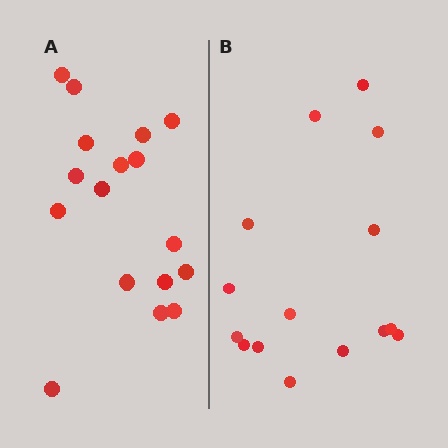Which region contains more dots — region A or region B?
Region A (the left region) has more dots.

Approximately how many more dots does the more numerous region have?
Region A has just a few more — roughly 2 or 3 more dots than region B.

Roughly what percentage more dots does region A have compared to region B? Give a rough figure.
About 15% more.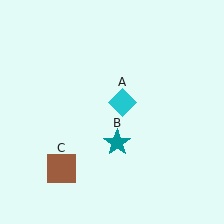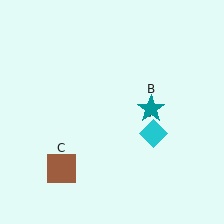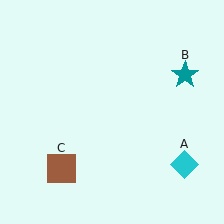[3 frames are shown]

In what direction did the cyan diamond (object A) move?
The cyan diamond (object A) moved down and to the right.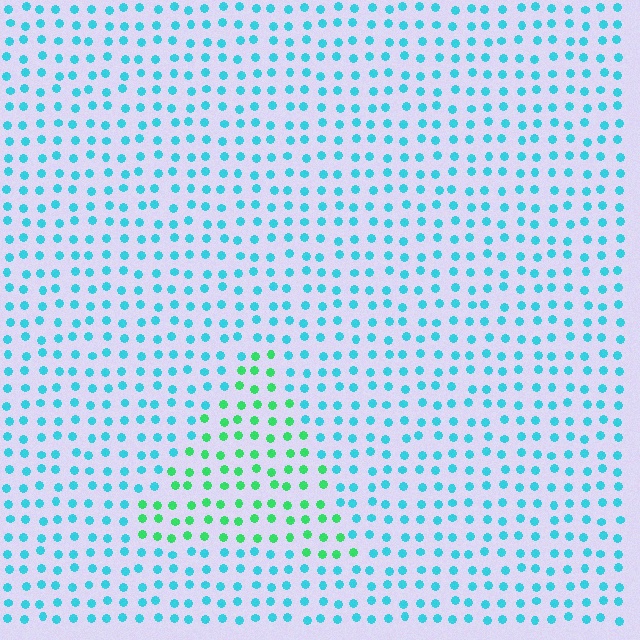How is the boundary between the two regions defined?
The boundary is defined purely by a slight shift in hue (about 48 degrees). Spacing, size, and orientation are identical on both sides.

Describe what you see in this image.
The image is filled with small cyan elements in a uniform arrangement. A triangle-shaped region is visible where the elements are tinted to a slightly different hue, forming a subtle color boundary.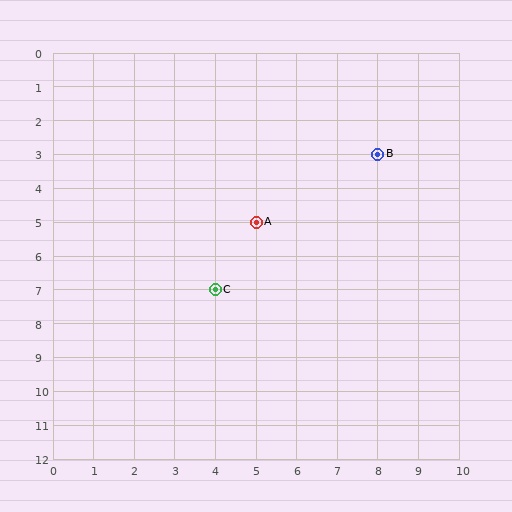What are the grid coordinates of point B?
Point B is at grid coordinates (8, 3).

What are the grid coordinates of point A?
Point A is at grid coordinates (5, 5).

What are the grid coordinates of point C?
Point C is at grid coordinates (4, 7).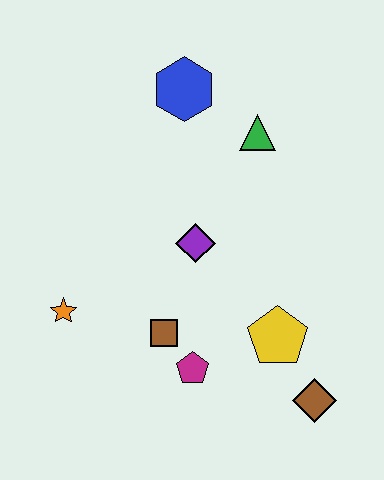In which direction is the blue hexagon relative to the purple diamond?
The blue hexagon is above the purple diamond.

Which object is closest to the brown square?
The magenta pentagon is closest to the brown square.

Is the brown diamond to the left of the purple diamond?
No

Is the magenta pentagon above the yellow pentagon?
No